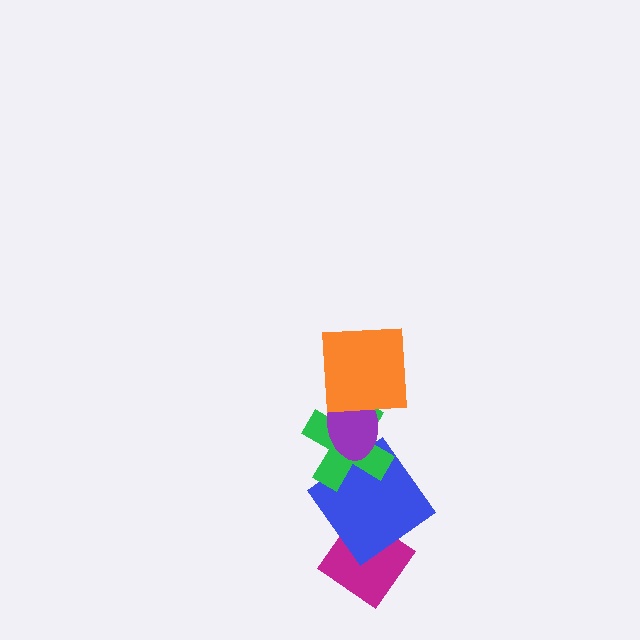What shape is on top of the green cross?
The purple ellipse is on top of the green cross.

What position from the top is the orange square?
The orange square is 1st from the top.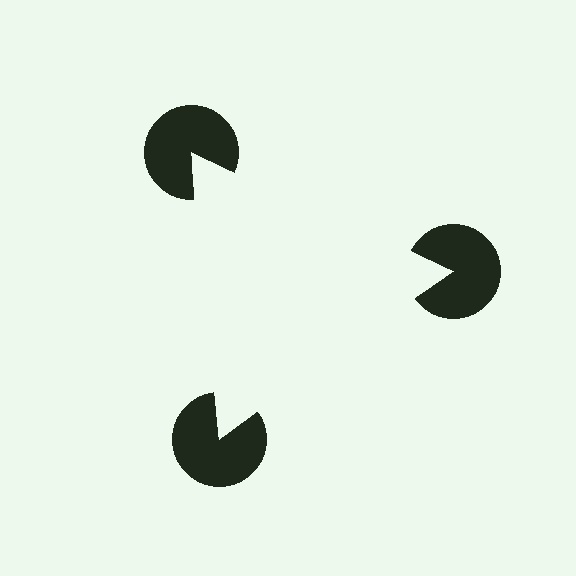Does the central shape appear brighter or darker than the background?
It typically appears slightly brighter than the background, even though no actual brightness change is drawn.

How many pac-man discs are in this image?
There are 3 — one at each vertex of the illusory triangle.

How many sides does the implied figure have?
3 sides.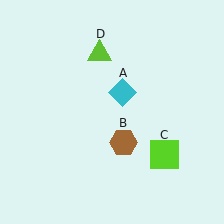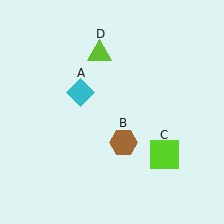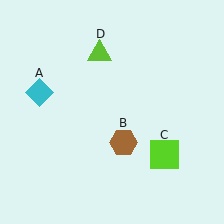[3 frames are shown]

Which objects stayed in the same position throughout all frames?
Brown hexagon (object B) and lime square (object C) and lime triangle (object D) remained stationary.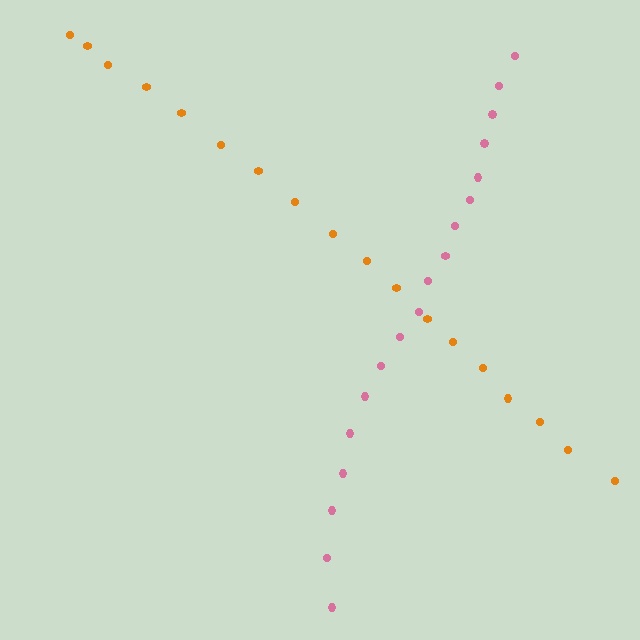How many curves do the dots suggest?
There are 2 distinct paths.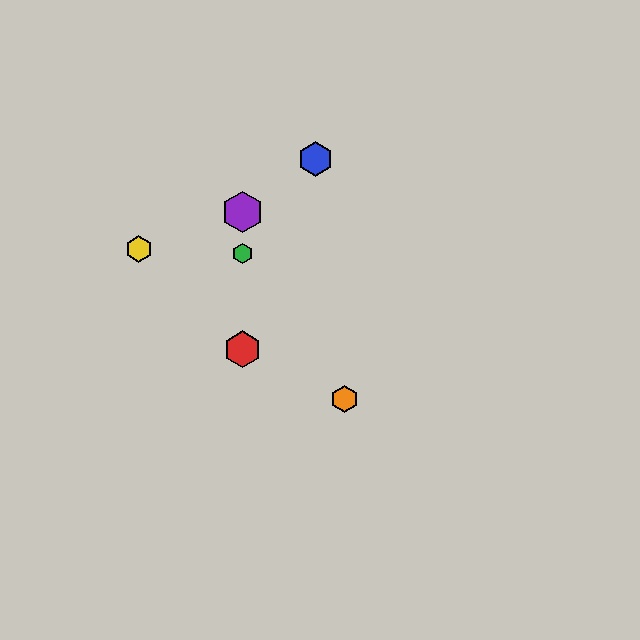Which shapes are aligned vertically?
The red hexagon, the green hexagon, the purple hexagon are aligned vertically.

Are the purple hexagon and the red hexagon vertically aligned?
Yes, both are at x≈242.